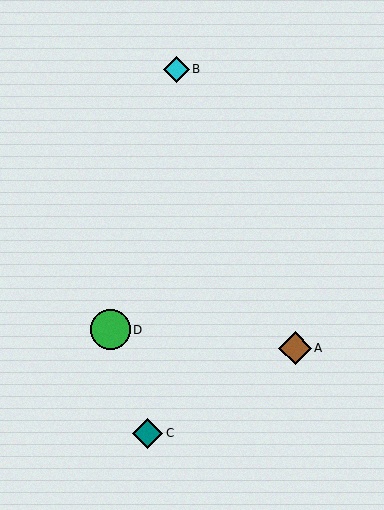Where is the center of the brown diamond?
The center of the brown diamond is at (295, 348).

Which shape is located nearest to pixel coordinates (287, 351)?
The brown diamond (labeled A) at (295, 348) is nearest to that location.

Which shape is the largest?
The green circle (labeled D) is the largest.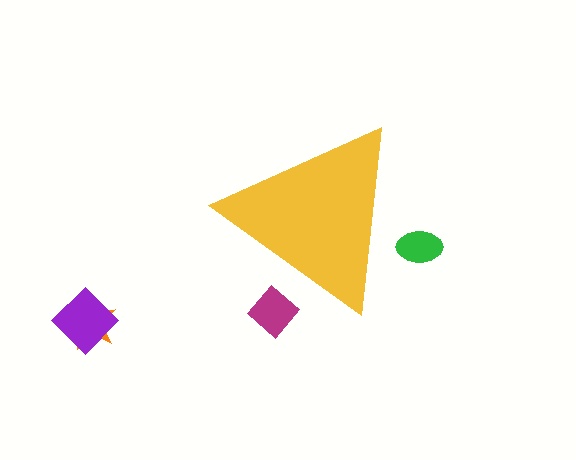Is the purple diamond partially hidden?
No, the purple diamond is fully visible.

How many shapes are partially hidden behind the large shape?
2 shapes are partially hidden.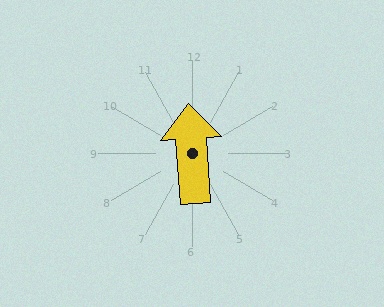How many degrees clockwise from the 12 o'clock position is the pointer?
Approximately 356 degrees.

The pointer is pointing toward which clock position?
Roughly 12 o'clock.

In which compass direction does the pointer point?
North.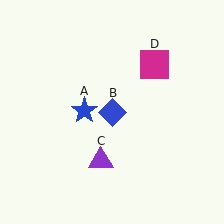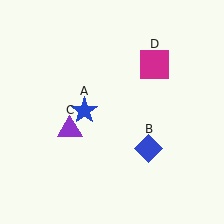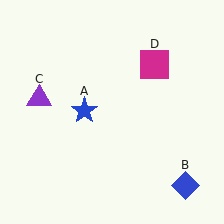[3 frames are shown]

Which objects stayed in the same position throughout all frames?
Blue star (object A) and magenta square (object D) remained stationary.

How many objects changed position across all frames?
2 objects changed position: blue diamond (object B), purple triangle (object C).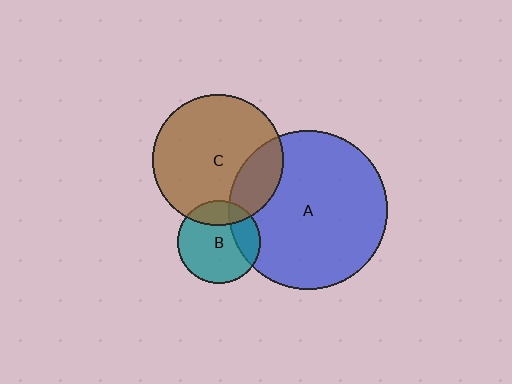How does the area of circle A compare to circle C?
Approximately 1.5 times.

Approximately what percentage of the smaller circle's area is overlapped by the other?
Approximately 20%.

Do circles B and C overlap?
Yes.